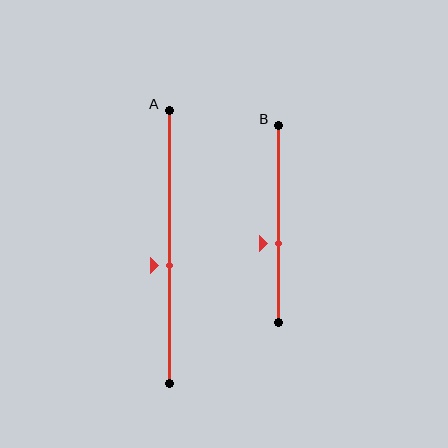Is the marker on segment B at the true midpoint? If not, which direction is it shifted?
No, the marker on segment B is shifted downward by about 10% of the segment length.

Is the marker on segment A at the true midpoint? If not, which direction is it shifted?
No, the marker on segment A is shifted downward by about 7% of the segment length.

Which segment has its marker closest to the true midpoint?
Segment A has its marker closest to the true midpoint.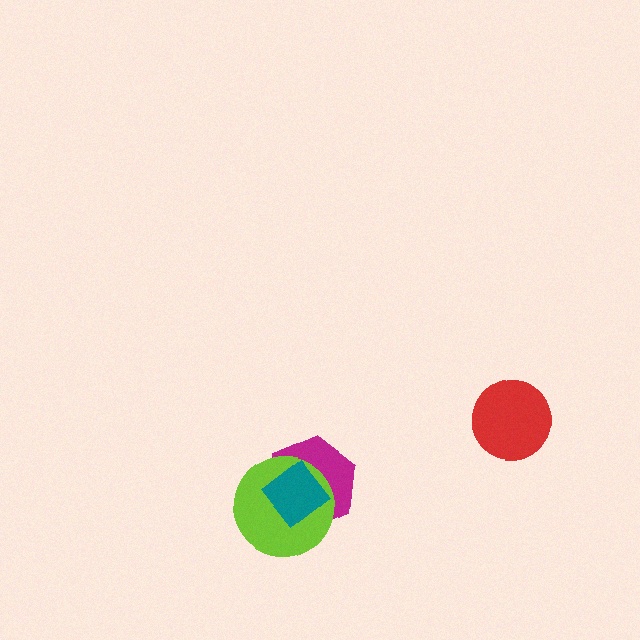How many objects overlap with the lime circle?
2 objects overlap with the lime circle.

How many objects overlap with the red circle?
0 objects overlap with the red circle.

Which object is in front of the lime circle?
The teal diamond is in front of the lime circle.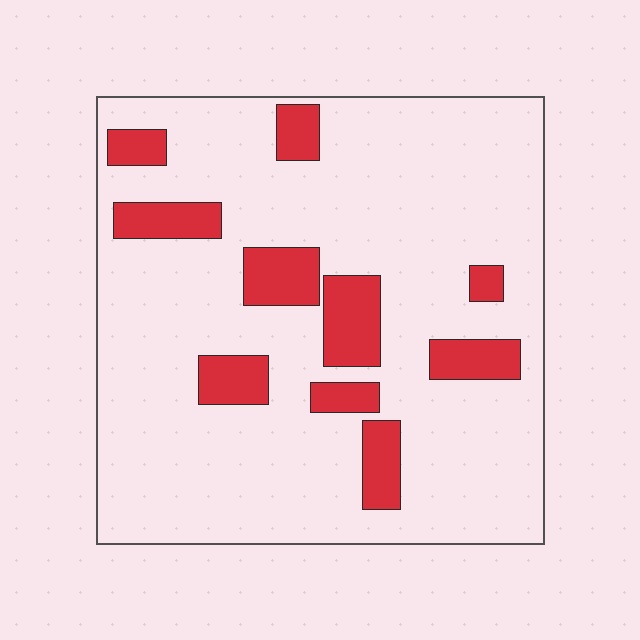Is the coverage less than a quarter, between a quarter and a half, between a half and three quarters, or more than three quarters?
Less than a quarter.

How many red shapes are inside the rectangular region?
10.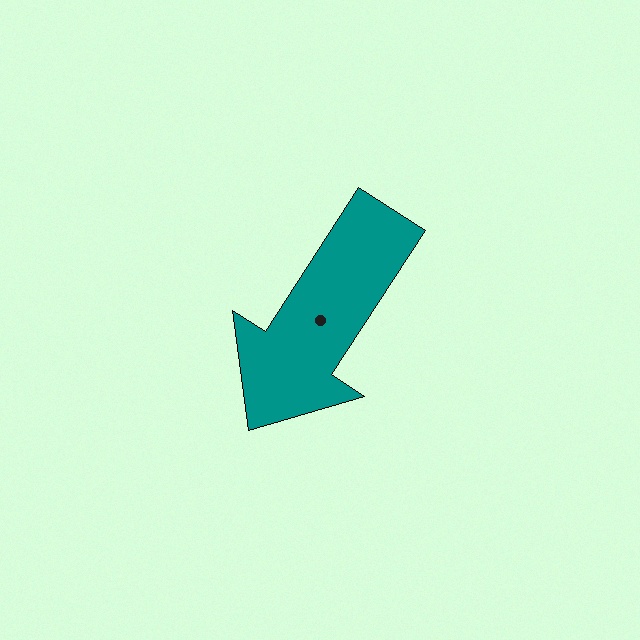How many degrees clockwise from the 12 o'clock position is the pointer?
Approximately 213 degrees.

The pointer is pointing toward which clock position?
Roughly 7 o'clock.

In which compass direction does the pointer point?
Southwest.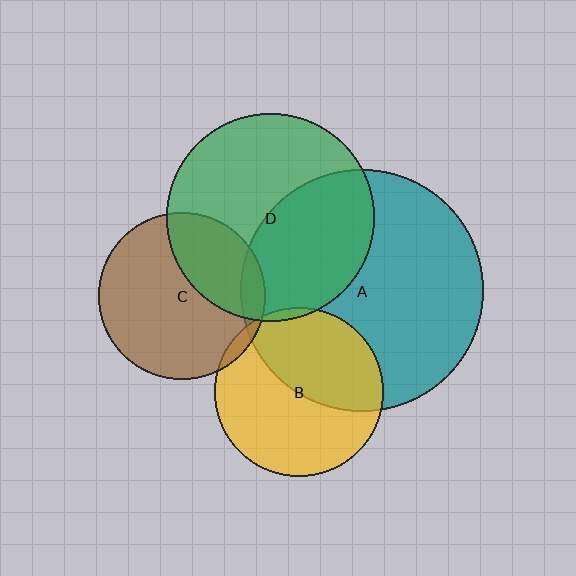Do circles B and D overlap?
Yes.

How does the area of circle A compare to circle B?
Approximately 2.1 times.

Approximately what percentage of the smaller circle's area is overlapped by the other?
Approximately 5%.